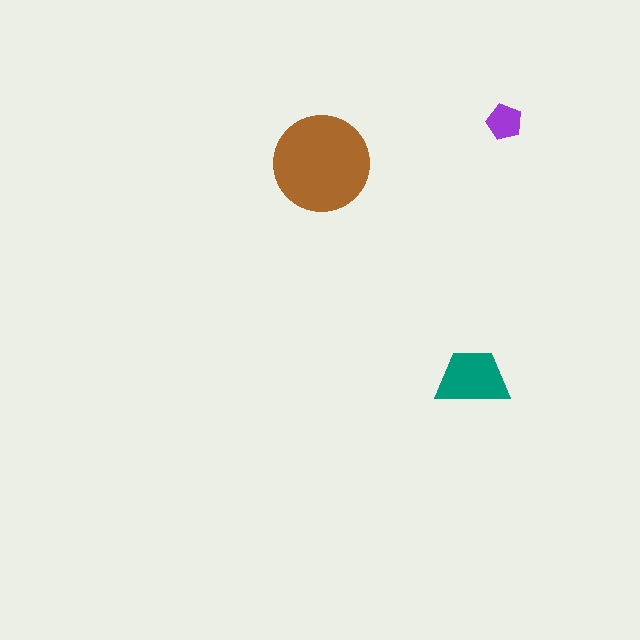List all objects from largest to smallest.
The brown circle, the teal trapezoid, the purple pentagon.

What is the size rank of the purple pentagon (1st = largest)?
3rd.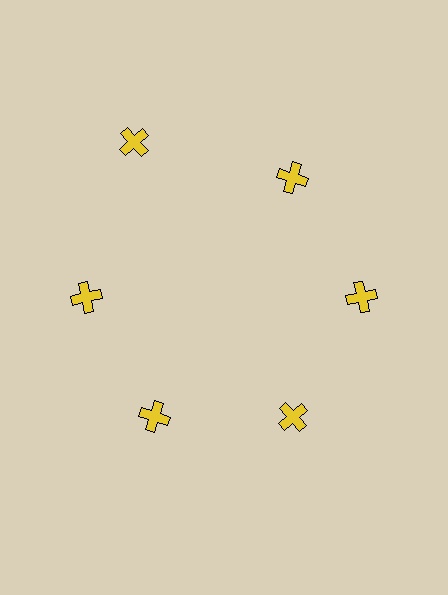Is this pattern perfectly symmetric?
No. The 6 yellow crosses are arranged in a ring, but one element near the 11 o'clock position is pushed outward from the center, breaking the 6-fold rotational symmetry.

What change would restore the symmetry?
The symmetry would be restored by moving it inward, back onto the ring so that all 6 crosses sit at equal angles and equal distance from the center.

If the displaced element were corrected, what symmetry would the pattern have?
It would have 6-fold rotational symmetry — the pattern would map onto itself every 60 degrees.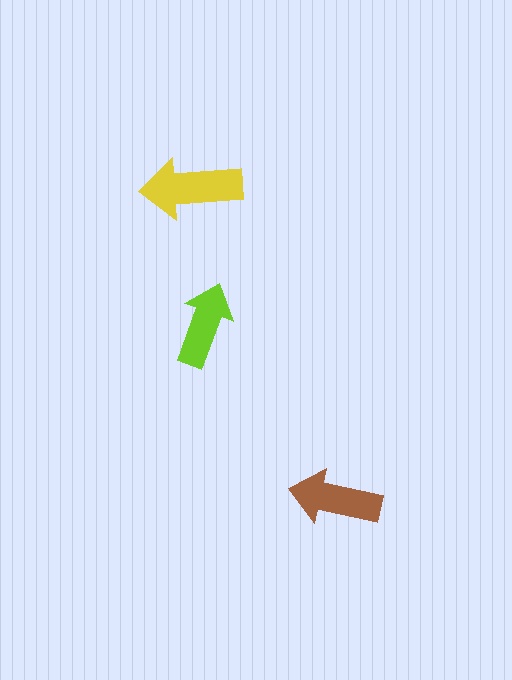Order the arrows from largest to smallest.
the yellow one, the brown one, the lime one.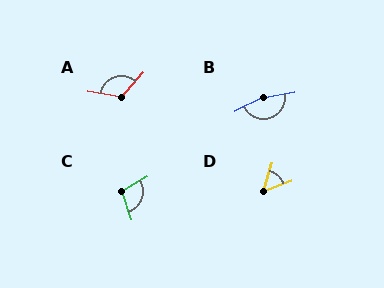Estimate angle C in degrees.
Approximately 102 degrees.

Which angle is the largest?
B, at approximately 163 degrees.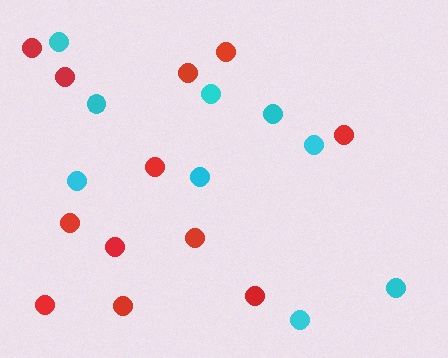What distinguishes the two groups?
There are 2 groups: one group of red circles (12) and one group of cyan circles (9).